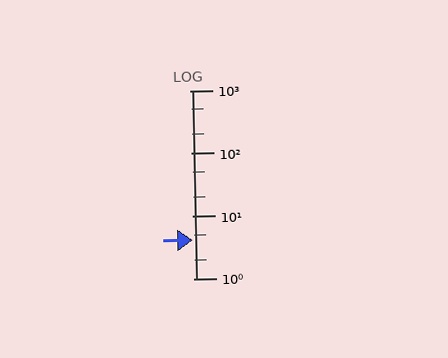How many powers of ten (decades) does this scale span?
The scale spans 3 decades, from 1 to 1000.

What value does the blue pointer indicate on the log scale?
The pointer indicates approximately 4.1.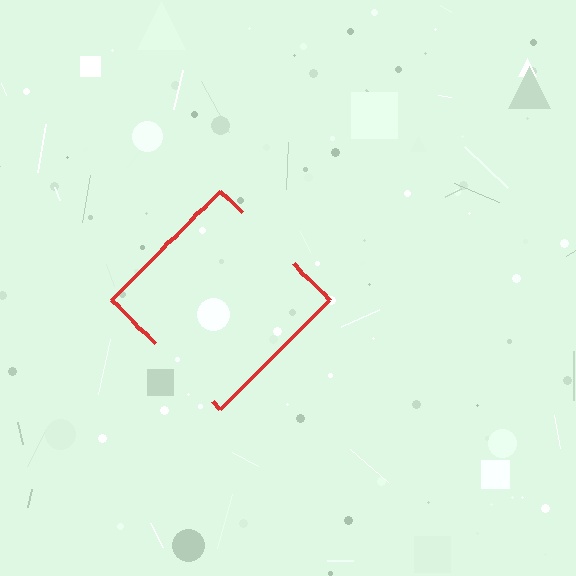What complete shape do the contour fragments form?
The contour fragments form a diamond.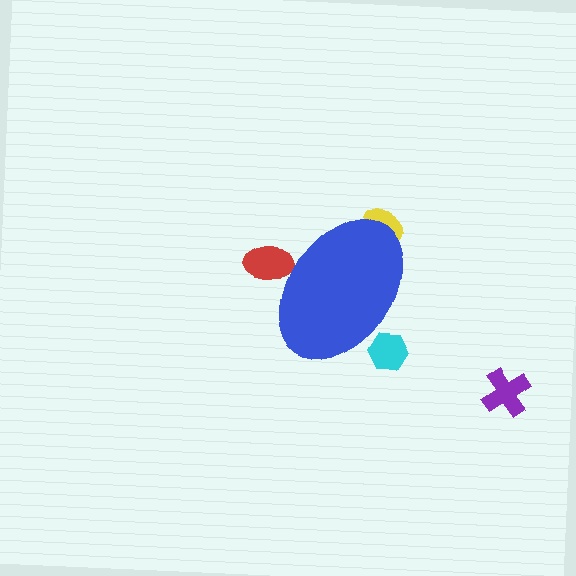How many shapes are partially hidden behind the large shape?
3 shapes are partially hidden.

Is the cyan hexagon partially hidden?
Yes, the cyan hexagon is partially hidden behind the blue ellipse.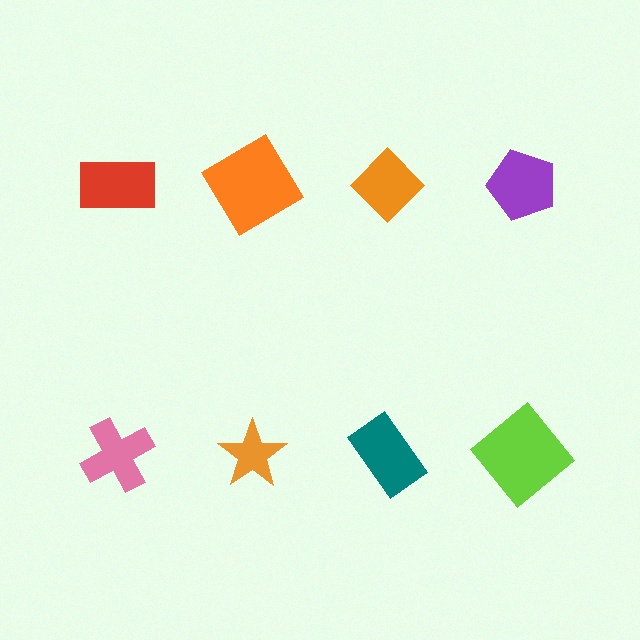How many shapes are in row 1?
4 shapes.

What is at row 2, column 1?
A pink cross.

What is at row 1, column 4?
A purple pentagon.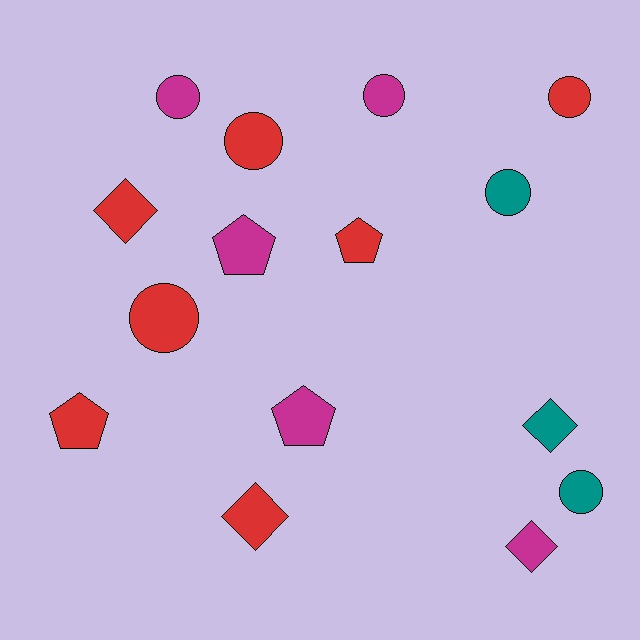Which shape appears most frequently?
Circle, with 7 objects.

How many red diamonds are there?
There are 2 red diamonds.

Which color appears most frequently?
Red, with 7 objects.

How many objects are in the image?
There are 15 objects.